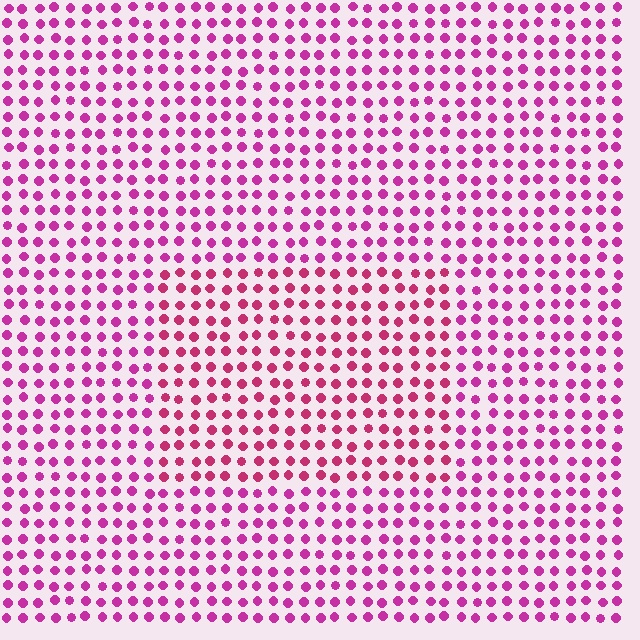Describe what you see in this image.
The image is filled with small magenta elements in a uniform arrangement. A rectangle-shaped region is visible where the elements are tinted to a slightly different hue, forming a subtle color boundary.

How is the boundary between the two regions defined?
The boundary is defined purely by a slight shift in hue (about 21 degrees). Spacing, size, and orientation are identical on both sides.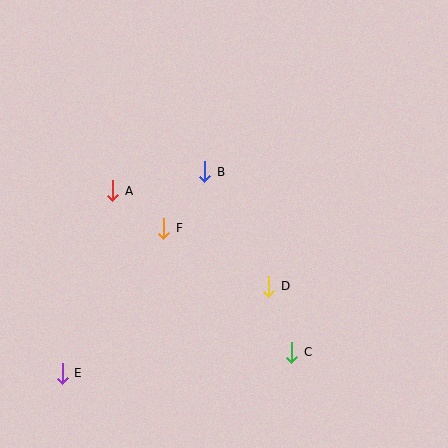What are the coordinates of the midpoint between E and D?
The midpoint between E and D is at (166, 330).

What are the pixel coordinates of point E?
Point E is at (62, 373).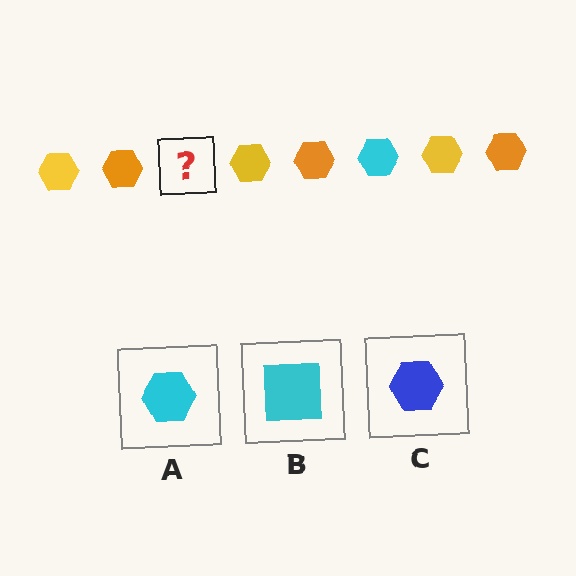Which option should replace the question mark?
Option A.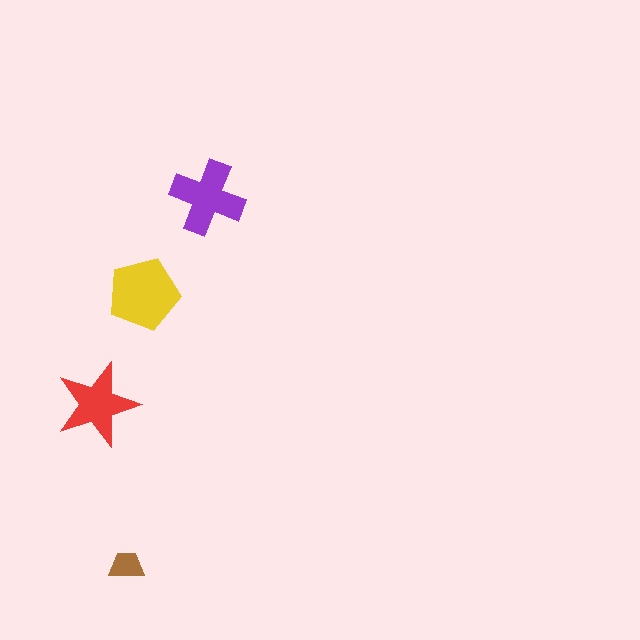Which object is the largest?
The yellow pentagon.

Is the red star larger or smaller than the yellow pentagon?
Smaller.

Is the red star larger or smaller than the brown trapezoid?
Larger.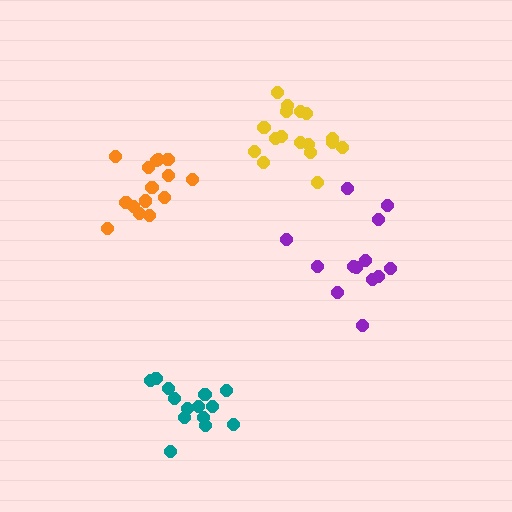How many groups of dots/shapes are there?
There are 4 groups.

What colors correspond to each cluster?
The clusters are colored: teal, purple, orange, yellow.